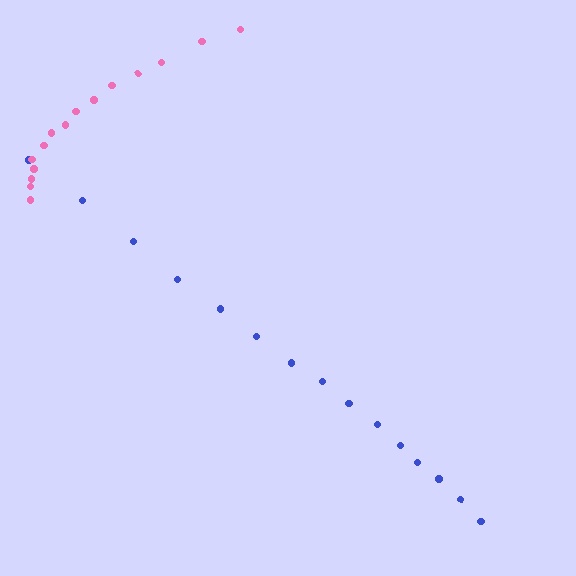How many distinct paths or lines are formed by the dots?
There are 2 distinct paths.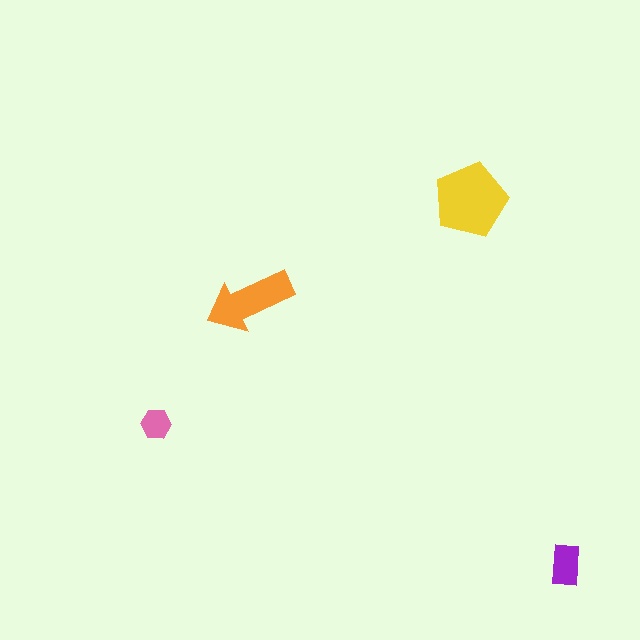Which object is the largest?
The yellow pentagon.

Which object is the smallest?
The pink hexagon.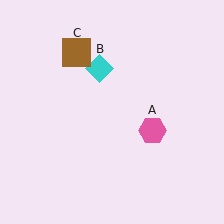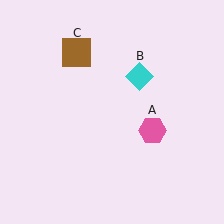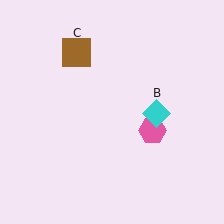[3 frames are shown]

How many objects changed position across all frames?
1 object changed position: cyan diamond (object B).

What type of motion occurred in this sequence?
The cyan diamond (object B) rotated clockwise around the center of the scene.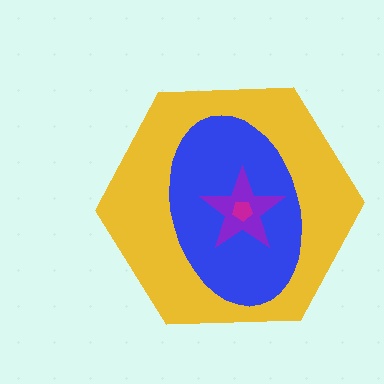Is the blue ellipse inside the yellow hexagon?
Yes.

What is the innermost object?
The magenta pentagon.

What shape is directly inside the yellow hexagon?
The blue ellipse.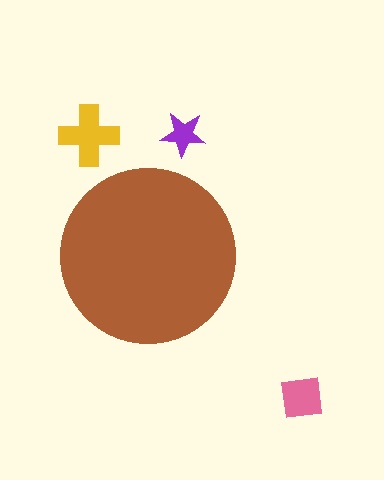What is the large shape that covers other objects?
A brown circle.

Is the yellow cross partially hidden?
No, the yellow cross is fully visible.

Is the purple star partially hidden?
No, the purple star is fully visible.